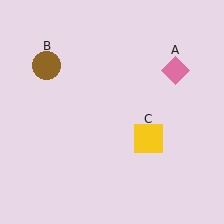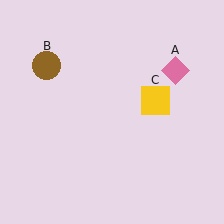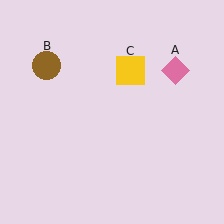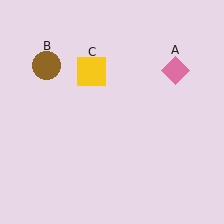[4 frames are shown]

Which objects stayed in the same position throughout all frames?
Pink diamond (object A) and brown circle (object B) remained stationary.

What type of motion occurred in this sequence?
The yellow square (object C) rotated counterclockwise around the center of the scene.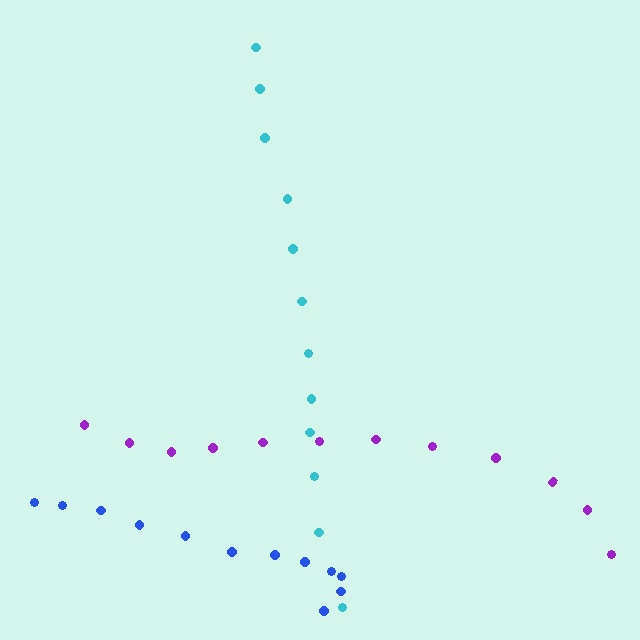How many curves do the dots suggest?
There are 3 distinct paths.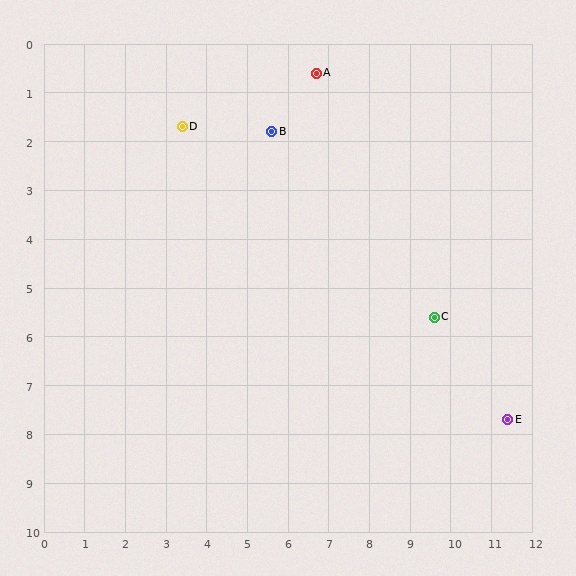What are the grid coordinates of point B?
Point B is at approximately (5.6, 1.8).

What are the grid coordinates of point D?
Point D is at approximately (3.4, 1.7).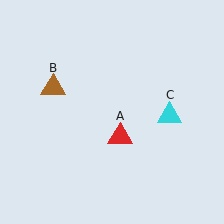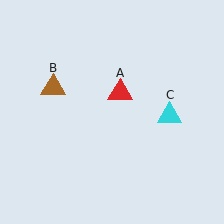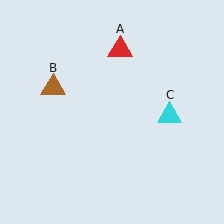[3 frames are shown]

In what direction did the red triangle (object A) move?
The red triangle (object A) moved up.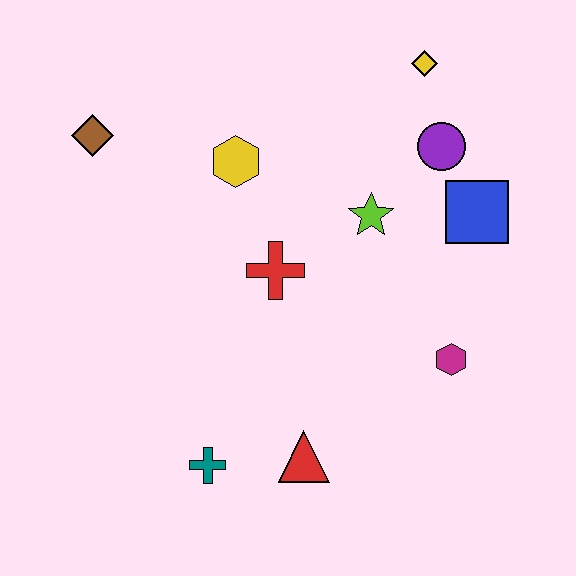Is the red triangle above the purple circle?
No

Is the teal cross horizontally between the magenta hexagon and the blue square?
No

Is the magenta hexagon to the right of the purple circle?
Yes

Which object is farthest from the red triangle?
The yellow diamond is farthest from the red triangle.